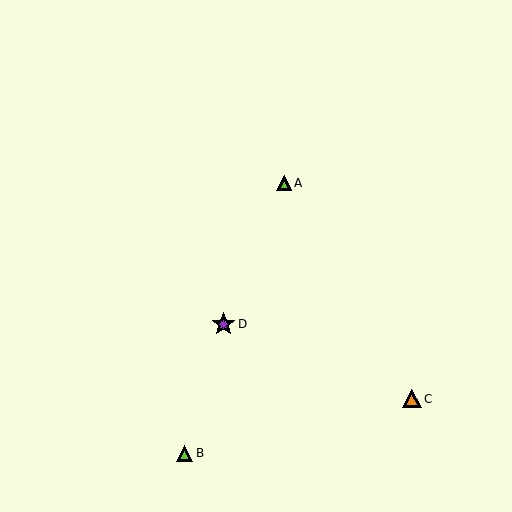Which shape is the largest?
The purple star (labeled D) is the largest.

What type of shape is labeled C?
Shape C is an orange triangle.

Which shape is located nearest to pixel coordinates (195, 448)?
The lime triangle (labeled B) at (185, 453) is nearest to that location.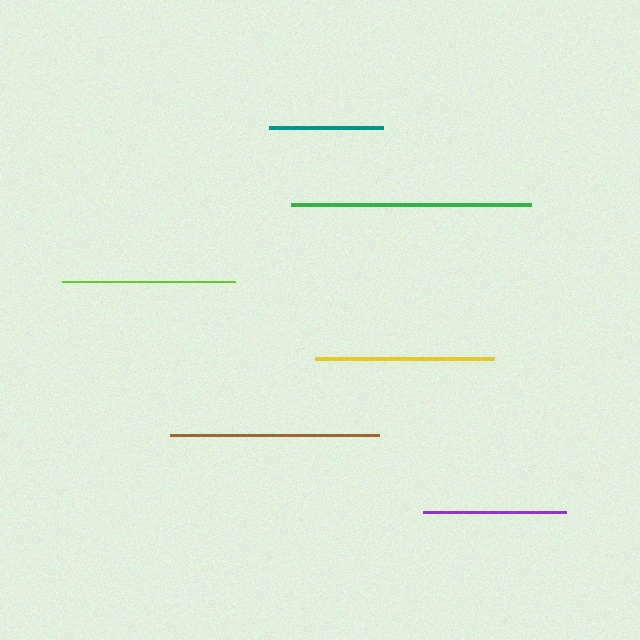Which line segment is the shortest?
The teal line is the shortest at approximately 114 pixels.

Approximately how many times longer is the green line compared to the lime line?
The green line is approximately 1.4 times the length of the lime line.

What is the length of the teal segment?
The teal segment is approximately 114 pixels long.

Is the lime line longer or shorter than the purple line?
The lime line is longer than the purple line.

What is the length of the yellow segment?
The yellow segment is approximately 179 pixels long.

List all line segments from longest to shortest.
From longest to shortest: green, brown, yellow, lime, purple, teal.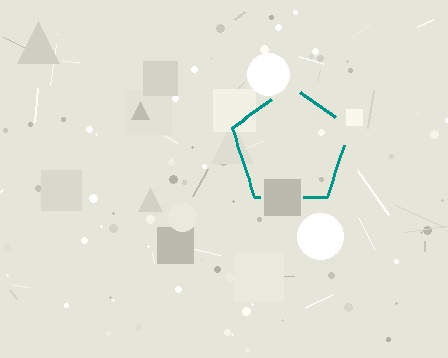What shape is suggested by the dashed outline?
The dashed outline suggests a pentagon.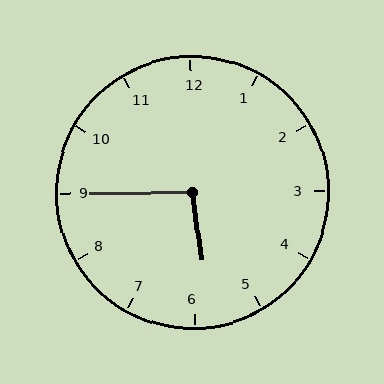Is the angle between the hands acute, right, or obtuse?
It is obtuse.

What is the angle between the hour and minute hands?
Approximately 98 degrees.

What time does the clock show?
5:45.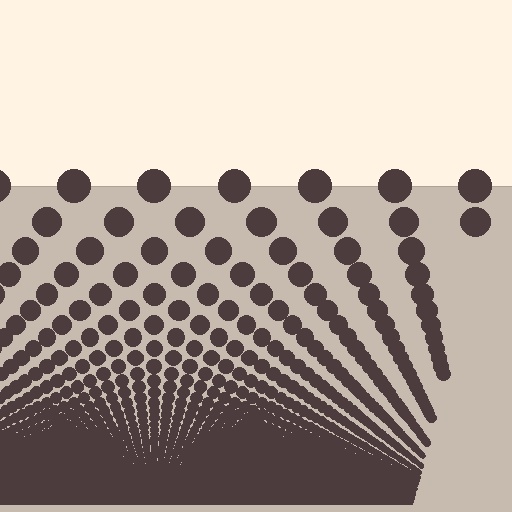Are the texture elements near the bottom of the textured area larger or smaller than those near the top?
Smaller. The gradient is inverted — elements near the bottom are smaller and denser.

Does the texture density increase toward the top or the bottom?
Density increases toward the bottom.